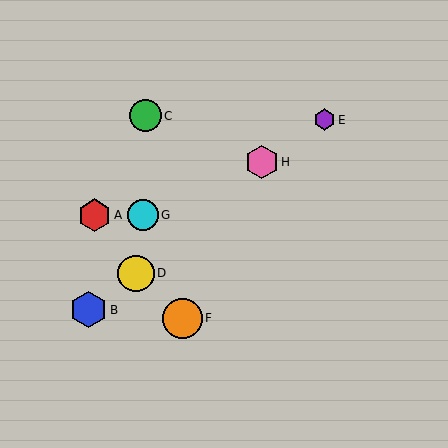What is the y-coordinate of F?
Object F is at y≈318.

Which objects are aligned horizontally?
Objects A, G are aligned horizontally.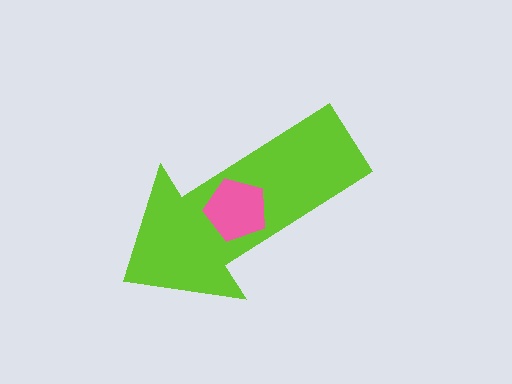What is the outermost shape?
The lime arrow.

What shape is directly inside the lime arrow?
The pink pentagon.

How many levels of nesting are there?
2.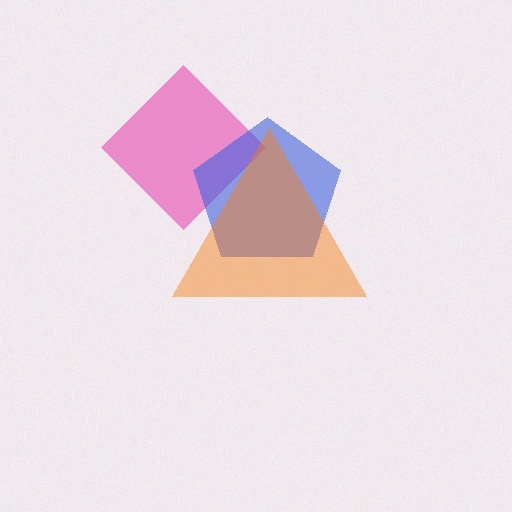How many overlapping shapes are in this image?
There are 3 overlapping shapes in the image.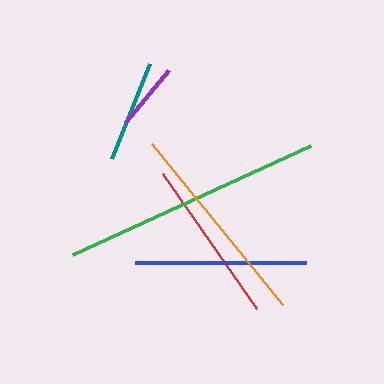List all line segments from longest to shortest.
From longest to shortest: green, orange, blue, red, teal, purple.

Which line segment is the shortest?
The purple line is the shortest at approximately 68 pixels.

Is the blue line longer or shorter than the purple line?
The blue line is longer than the purple line.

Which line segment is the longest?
The green line is the longest at approximately 262 pixels.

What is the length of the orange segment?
The orange segment is approximately 207 pixels long.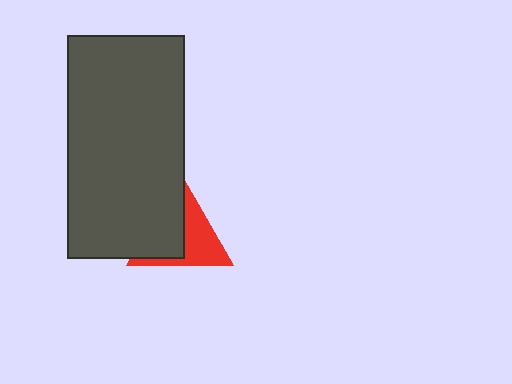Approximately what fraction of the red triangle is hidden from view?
Roughly 53% of the red triangle is hidden behind the dark gray rectangle.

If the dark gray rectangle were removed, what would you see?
You would see the complete red triangle.